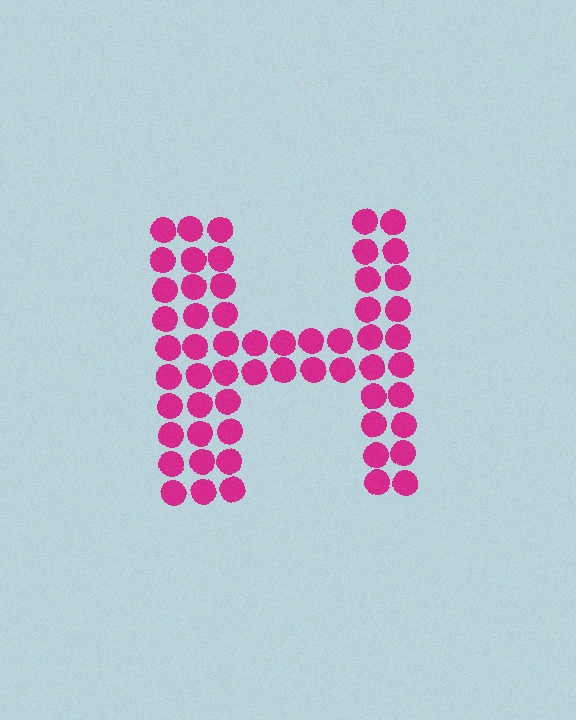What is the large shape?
The large shape is the letter H.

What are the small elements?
The small elements are circles.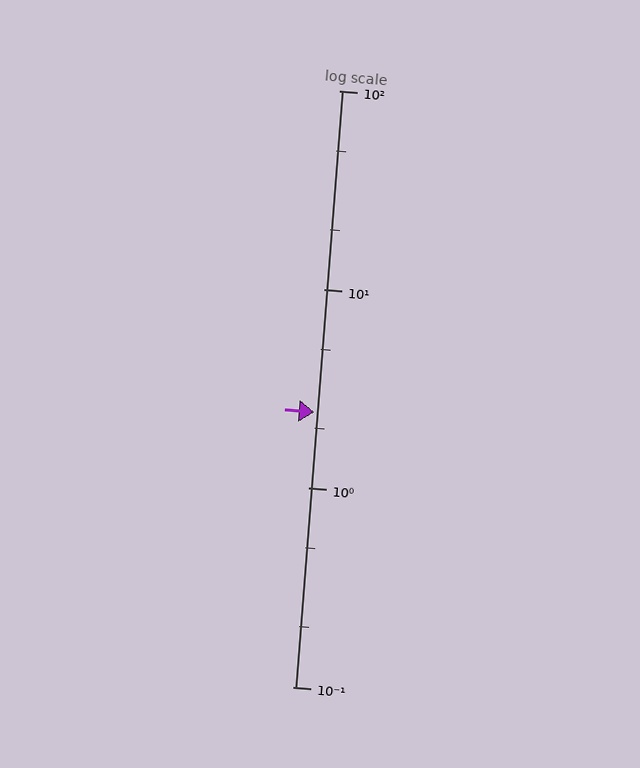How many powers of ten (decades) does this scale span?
The scale spans 3 decades, from 0.1 to 100.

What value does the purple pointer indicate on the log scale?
The pointer indicates approximately 2.4.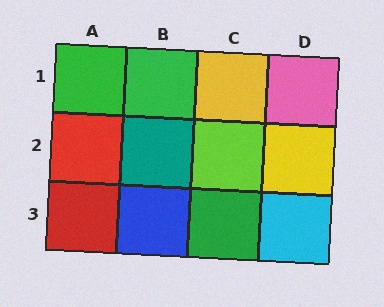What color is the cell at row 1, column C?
Yellow.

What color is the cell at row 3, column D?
Cyan.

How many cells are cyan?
1 cell is cyan.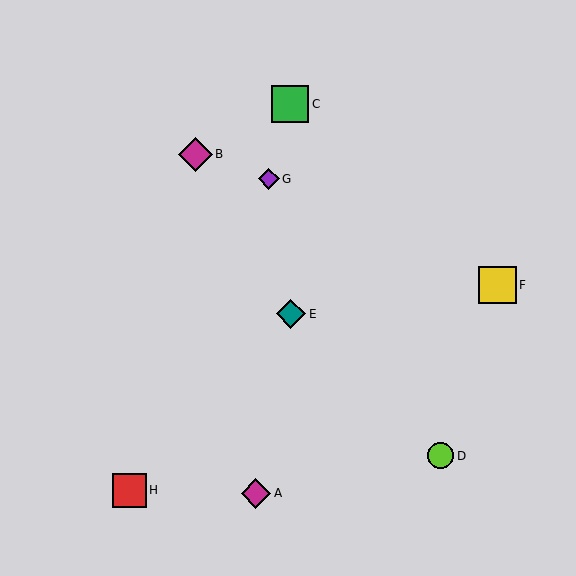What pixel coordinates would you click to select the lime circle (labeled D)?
Click at (441, 456) to select the lime circle D.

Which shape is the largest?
The yellow square (labeled F) is the largest.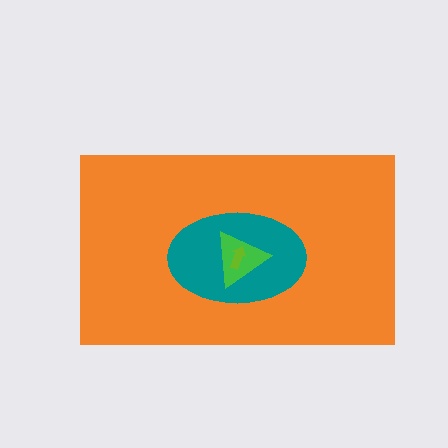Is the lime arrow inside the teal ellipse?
Yes.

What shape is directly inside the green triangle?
The lime arrow.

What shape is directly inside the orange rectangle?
The teal ellipse.